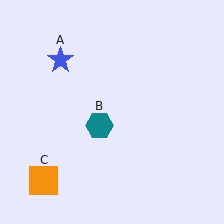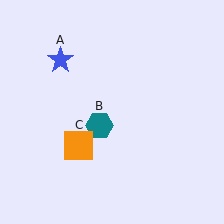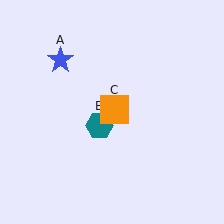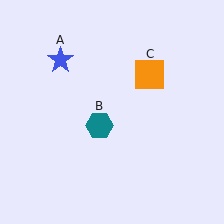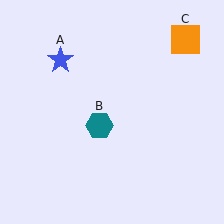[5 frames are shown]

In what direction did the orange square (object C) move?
The orange square (object C) moved up and to the right.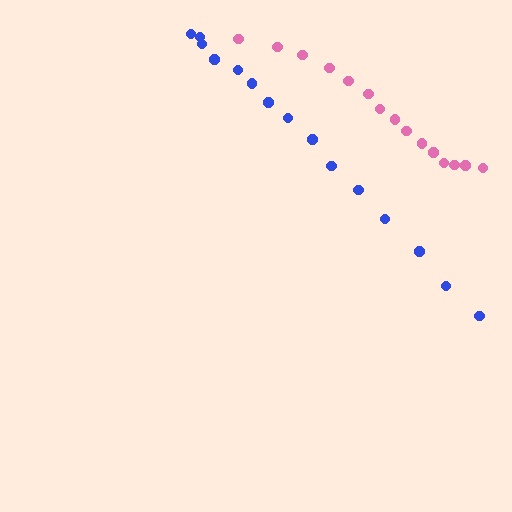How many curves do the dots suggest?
There are 2 distinct paths.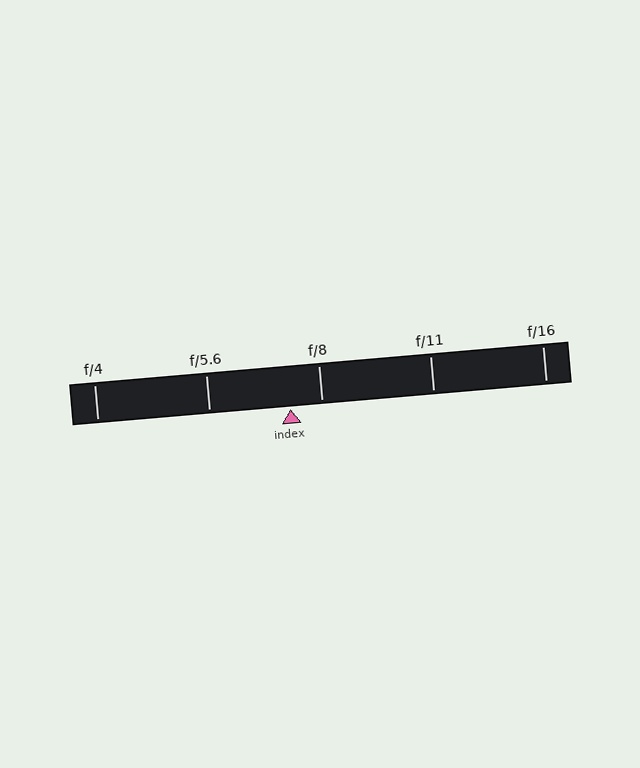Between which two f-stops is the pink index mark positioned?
The index mark is between f/5.6 and f/8.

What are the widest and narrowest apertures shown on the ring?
The widest aperture shown is f/4 and the narrowest is f/16.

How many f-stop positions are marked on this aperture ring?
There are 5 f-stop positions marked.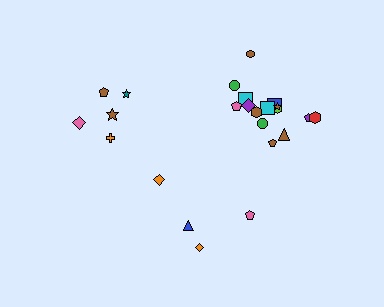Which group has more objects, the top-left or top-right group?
The top-right group.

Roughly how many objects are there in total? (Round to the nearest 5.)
Roughly 25 objects in total.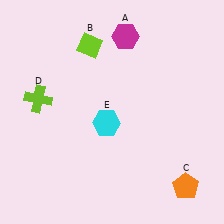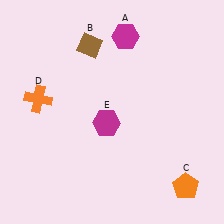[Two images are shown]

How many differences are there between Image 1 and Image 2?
There are 3 differences between the two images.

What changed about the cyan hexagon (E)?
In Image 1, E is cyan. In Image 2, it changed to magenta.